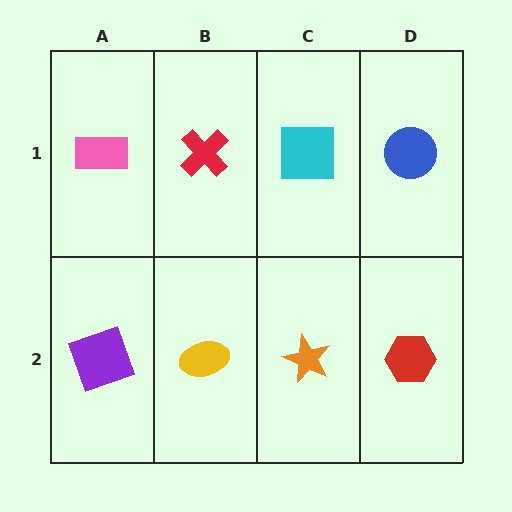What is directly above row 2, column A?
A pink rectangle.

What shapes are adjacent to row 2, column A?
A pink rectangle (row 1, column A), a yellow ellipse (row 2, column B).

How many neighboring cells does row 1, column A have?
2.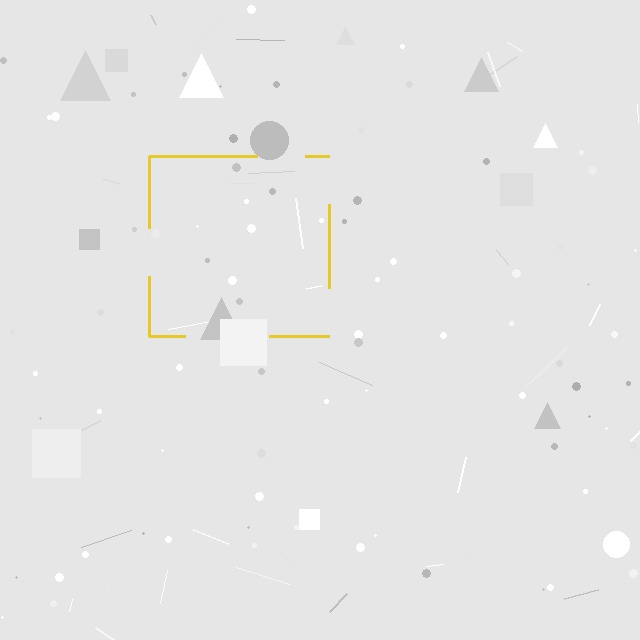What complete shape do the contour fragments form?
The contour fragments form a square.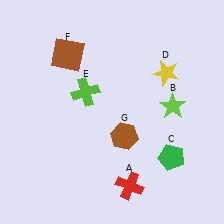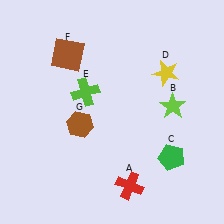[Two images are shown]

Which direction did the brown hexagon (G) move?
The brown hexagon (G) moved left.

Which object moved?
The brown hexagon (G) moved left.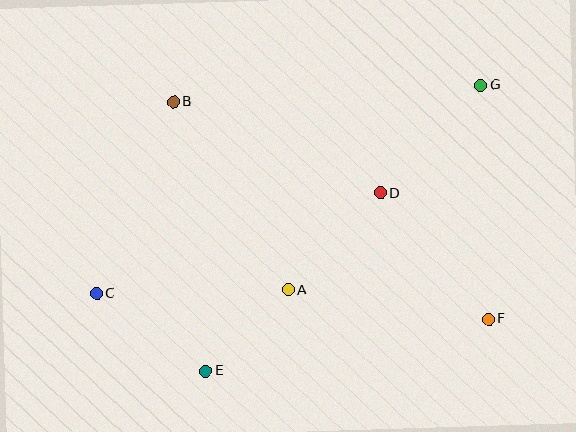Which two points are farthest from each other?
Points C and G are farthest from each other.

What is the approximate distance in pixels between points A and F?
The distance between A and F is approximately 202 pixels.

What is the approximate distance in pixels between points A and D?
The distance between A and D is approximately 134 pixels.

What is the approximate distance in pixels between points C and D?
The distance between C and D is approximately 301 pixels.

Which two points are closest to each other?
Points A and E are closest to each other.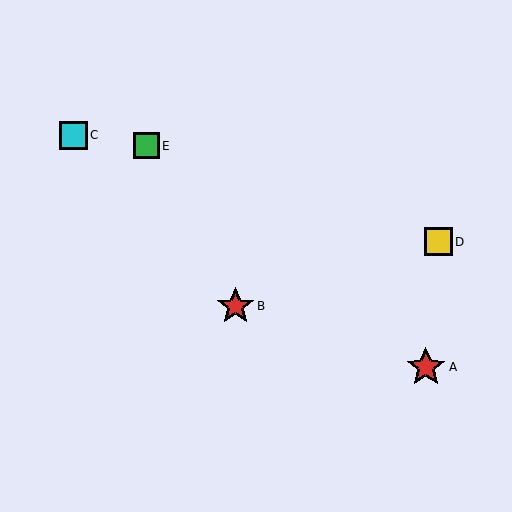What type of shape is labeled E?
Shape E is a green square.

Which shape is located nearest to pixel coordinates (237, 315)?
The red star (labeled B) at (235, 306) is nearest to that location.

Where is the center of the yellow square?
The center of the yellow square is at (438, 242).